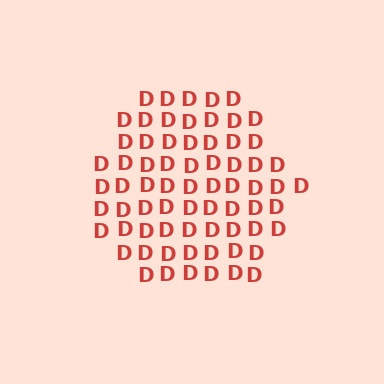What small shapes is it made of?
It is made of small letter D's.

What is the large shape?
The large shape is a hexagon.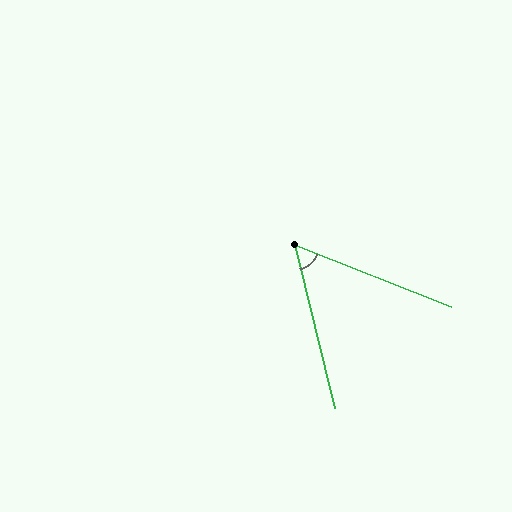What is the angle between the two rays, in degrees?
Approximately 55 degrees.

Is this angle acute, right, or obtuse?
It is acute.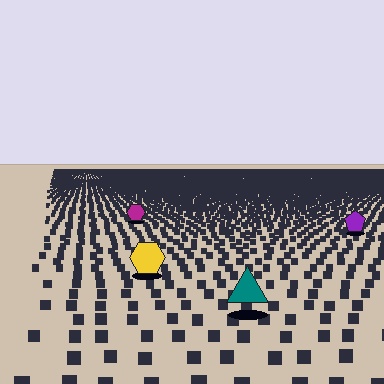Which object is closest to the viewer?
The teal triangle is closest. The texture marks near it are larger and more spread out.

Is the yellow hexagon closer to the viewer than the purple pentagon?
Yes. The yellow hexagon is closer — you can tell from the texture gradient: the ground texture is coarser near it.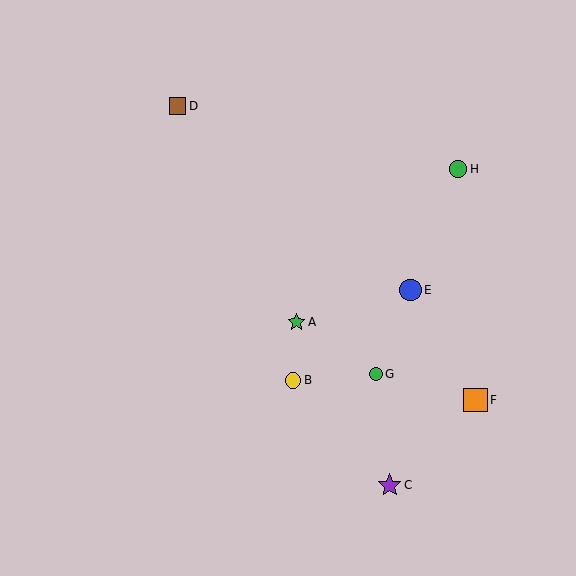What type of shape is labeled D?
Shape D is a brown square.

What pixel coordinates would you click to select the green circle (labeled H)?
Click at (458, 169) to select the green circle H.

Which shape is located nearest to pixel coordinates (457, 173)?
The green circle (labeled H) at (458, 169) is nearest to that location.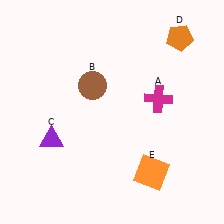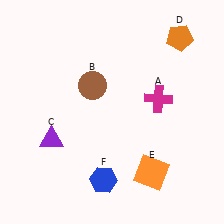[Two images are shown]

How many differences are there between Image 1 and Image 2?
There is 1 difference between the two images.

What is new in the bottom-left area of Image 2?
A blue hexagon (F) was added in the bottom-left area of Image 2.